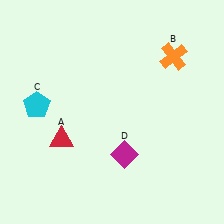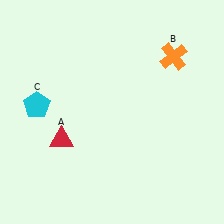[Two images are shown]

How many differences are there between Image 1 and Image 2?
There is 1 difference between the two images.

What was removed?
The magenta diamond (D) was removed in Image 2.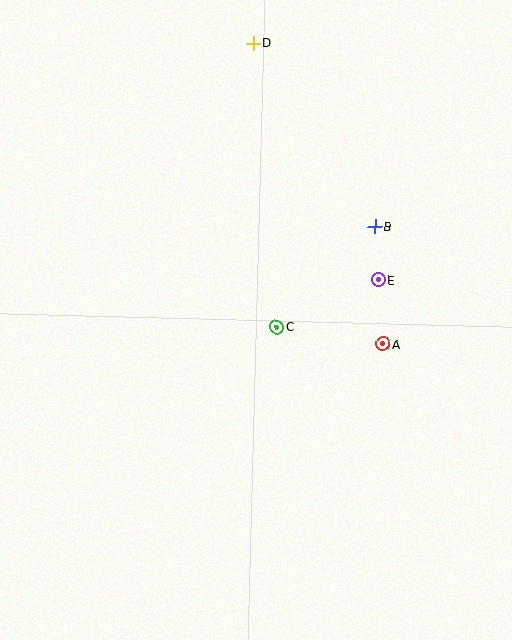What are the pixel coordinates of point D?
Point D is at (253, 43).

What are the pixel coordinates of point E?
Point E is at (378, 280).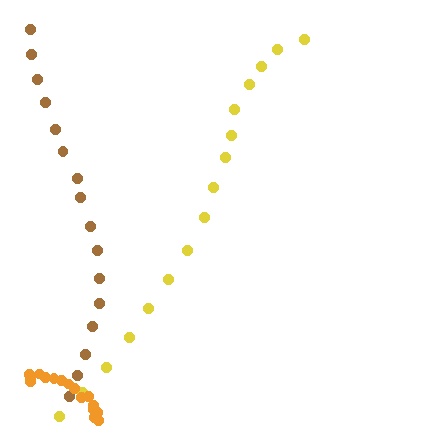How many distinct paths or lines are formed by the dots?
There are 3 distinct paths.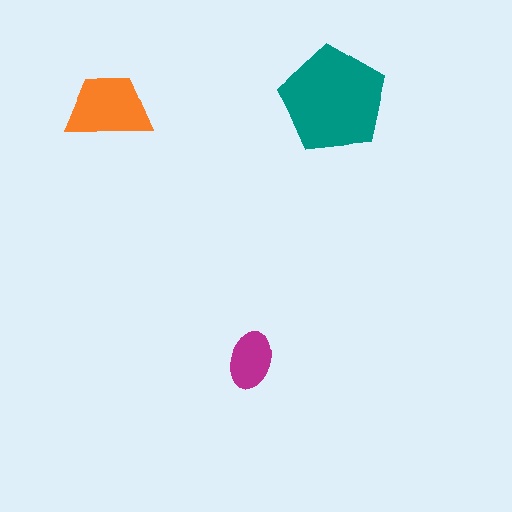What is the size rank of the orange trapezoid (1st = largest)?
2nd.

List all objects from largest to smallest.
The teal pentagon, the orange trapezoid, the magenta ellipse.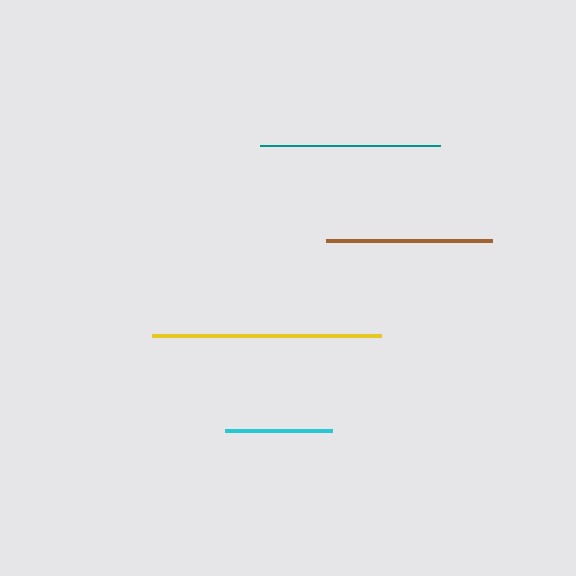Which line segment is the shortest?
The cyan line is the shortest at approximately 107 pixels.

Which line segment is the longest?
The yellow line is the longest at approximately 229 pixels.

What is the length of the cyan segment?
The cyan segment is approximately 107 pixels long.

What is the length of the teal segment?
The teal segment is approximately 179 pixels long.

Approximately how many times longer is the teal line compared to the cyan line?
The teal line is approximately 1.7 times the length of the cyan line.